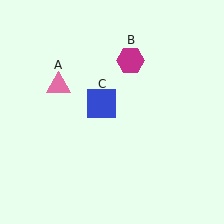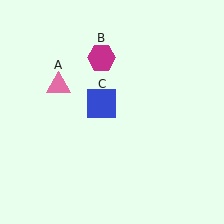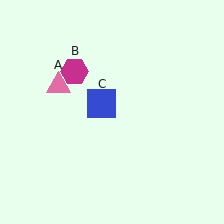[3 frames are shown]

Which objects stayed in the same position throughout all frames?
Pink triangle (object A) and blue square (object C) remained stationary.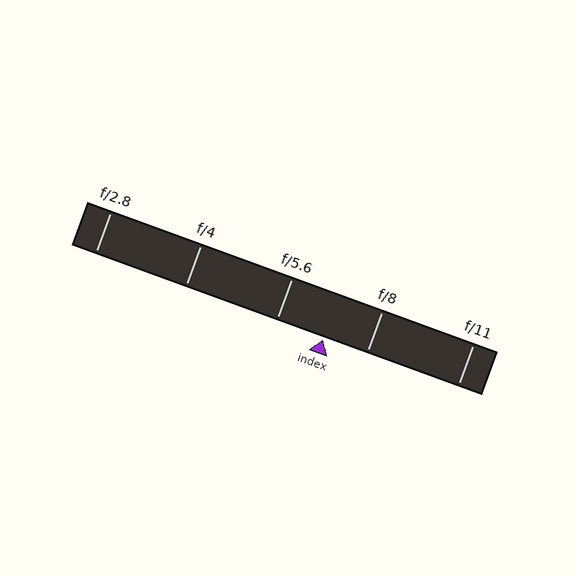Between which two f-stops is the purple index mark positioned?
The index mark is between f/5.6 and f/8.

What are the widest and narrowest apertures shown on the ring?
The widest aperture shown is f/2.8 and the narrowest is f/11.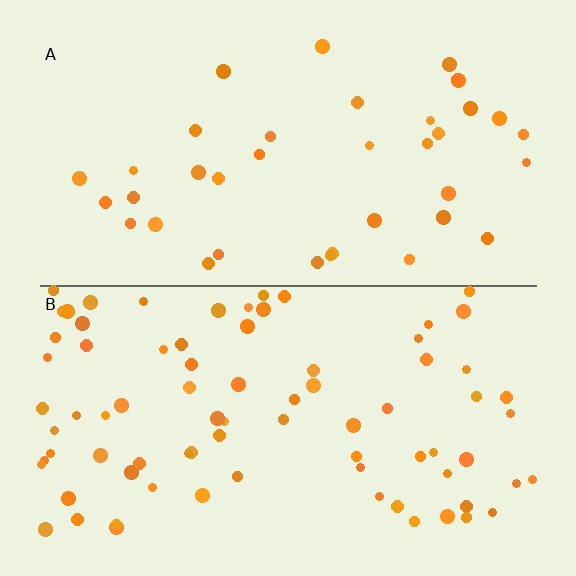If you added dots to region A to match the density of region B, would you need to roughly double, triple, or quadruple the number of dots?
Approximately double.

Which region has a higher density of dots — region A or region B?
B (the bottom).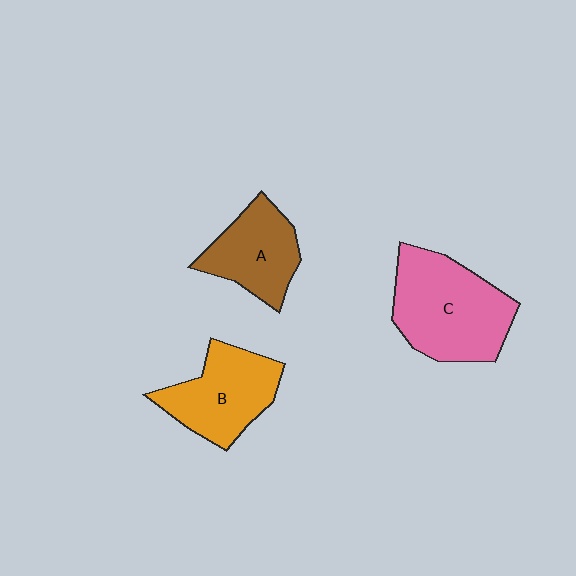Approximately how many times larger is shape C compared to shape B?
Approximately 1.3 times.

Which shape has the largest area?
Shape C (pink).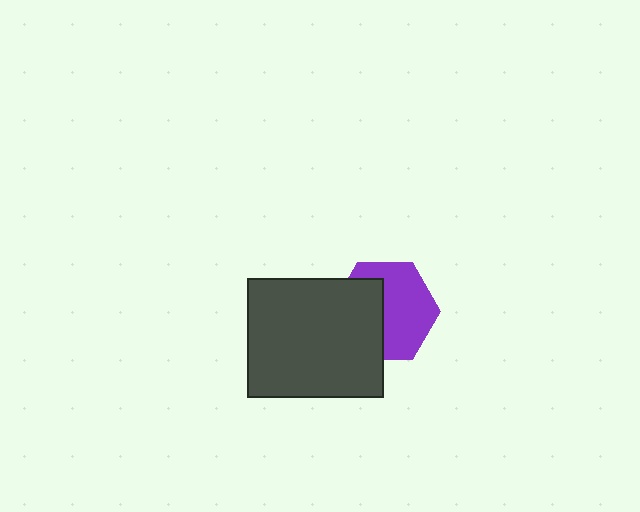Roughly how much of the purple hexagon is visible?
About half of it is visible (roughly 58%).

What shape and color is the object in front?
The object in front is a dark gray rectangle.